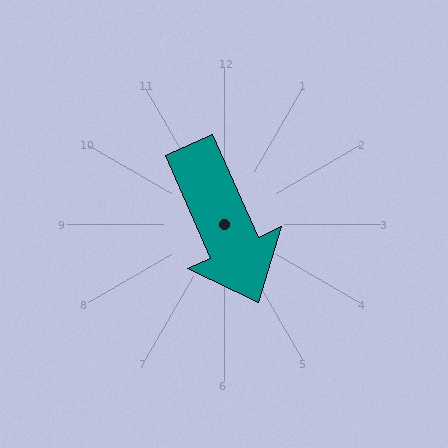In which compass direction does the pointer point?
Southeast.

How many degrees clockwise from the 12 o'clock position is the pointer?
Approximately 156 degrees.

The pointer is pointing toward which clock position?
Roughly 5 o'clock.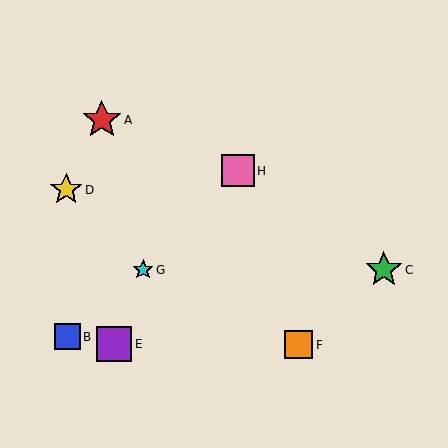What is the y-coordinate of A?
Object A is at y≈120.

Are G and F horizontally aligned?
No, G is at y≈270 and F is at y≈345.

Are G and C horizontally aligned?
Yes, both are at y≈270.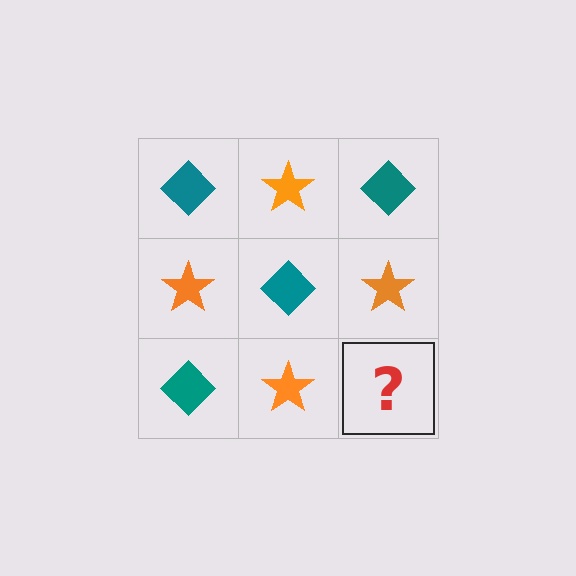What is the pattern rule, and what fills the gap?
The rule is that it alternates teal diamond and orange star in a checkerboard pattern. The gap should be filled with a teal diamond.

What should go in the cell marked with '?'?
The missing cell should contain a teal diamond.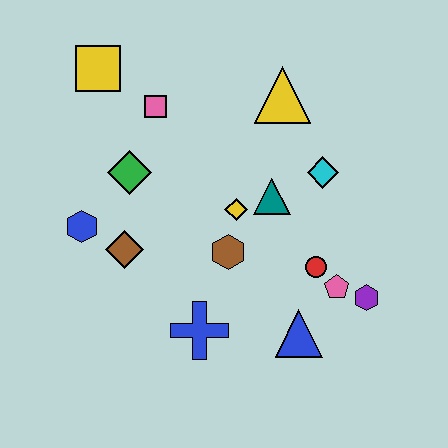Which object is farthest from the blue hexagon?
The purple hexagon is farthest from the blue hexagon.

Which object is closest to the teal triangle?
The yellow diamond is closest to the teal triangle.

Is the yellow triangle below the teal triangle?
No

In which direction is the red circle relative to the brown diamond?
The red circle is to the right of the brown diamond.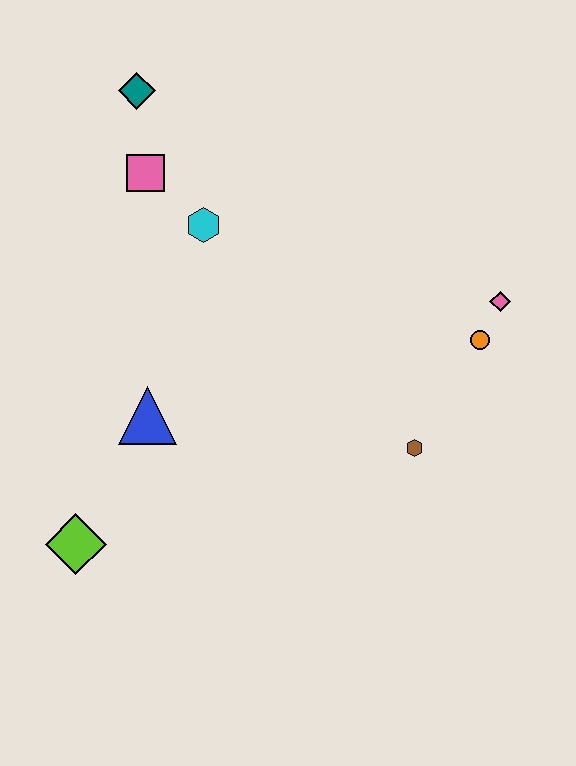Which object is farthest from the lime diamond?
The pink diamond is farthest from the lime diamond.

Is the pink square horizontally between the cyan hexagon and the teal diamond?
Yes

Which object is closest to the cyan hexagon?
The pink square is closest to the cyan hexagon.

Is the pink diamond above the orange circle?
Yes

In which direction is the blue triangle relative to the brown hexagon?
The blue triangle is to the left of the brown hexagon.